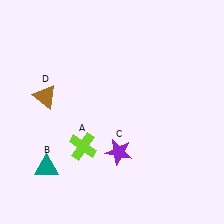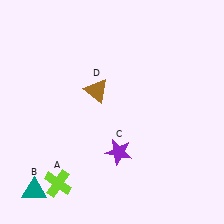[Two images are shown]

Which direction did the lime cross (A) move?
The lime cross (A) moved down.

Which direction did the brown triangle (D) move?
The brown triangle (D) moved right.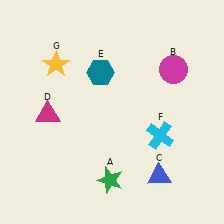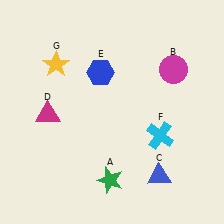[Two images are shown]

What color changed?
The hexagon (E) changed from teal in Image 1 to blue in Image 2.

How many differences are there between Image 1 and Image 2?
There is 1 difference between the two images.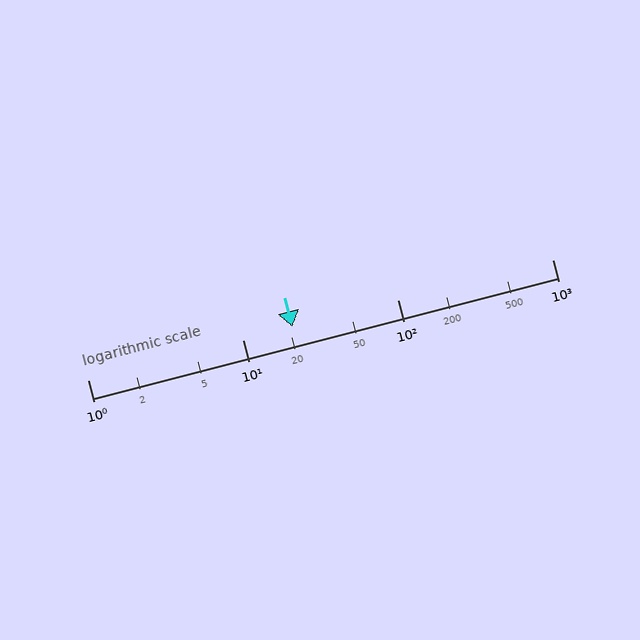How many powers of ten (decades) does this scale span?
The scale spans 3 decades, from 1 to 1000.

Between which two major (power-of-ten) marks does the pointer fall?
The pointer is between 10 and 100.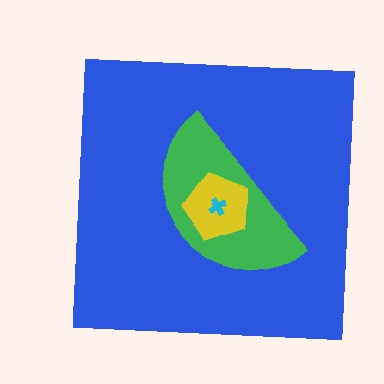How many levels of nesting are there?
4.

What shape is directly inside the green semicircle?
The yellow pentagon.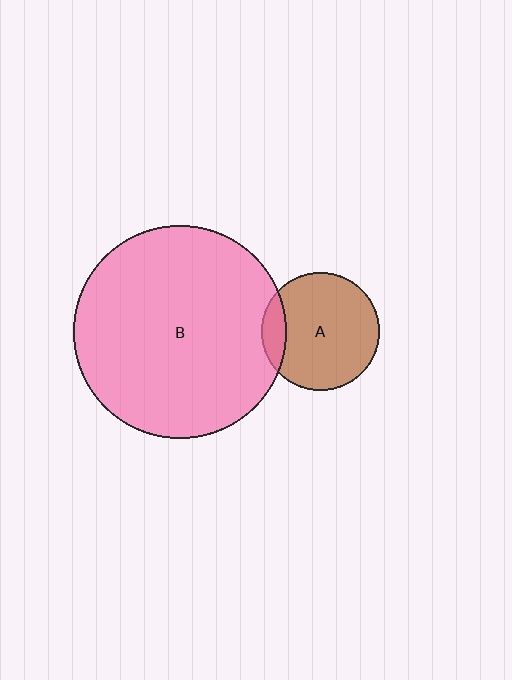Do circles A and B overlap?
Yes.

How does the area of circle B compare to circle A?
Approximately 3.3 times.